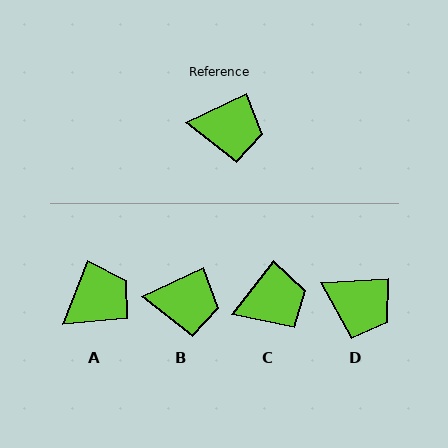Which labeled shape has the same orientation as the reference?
B.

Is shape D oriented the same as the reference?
No, it is off by about 22 degrees.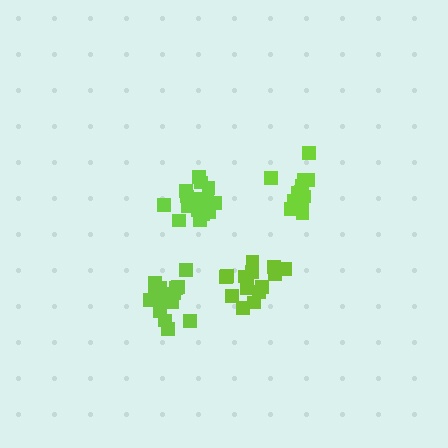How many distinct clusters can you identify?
There are 4 distinct clusters.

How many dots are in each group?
Group 1: 16 dots, Group 2: 14 dots, Group 3: 15 dots, Group 4: 20 dots (65 total).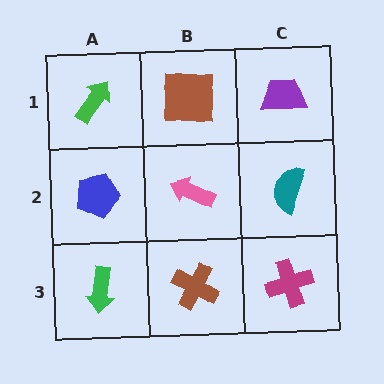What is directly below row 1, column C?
A teal semicircle.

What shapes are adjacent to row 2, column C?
A purple trapezoid (row 1, column C), a magenta cross (row 3, column C), a pink arrow (row 2, column B).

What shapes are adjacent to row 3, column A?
A blue pentagon (row 2, column A), a brown cross (row 3, column B).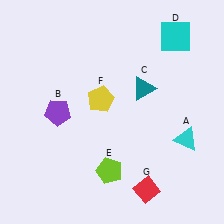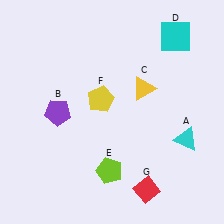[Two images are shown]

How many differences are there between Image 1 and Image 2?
There is 1 difference between the two images.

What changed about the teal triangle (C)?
In Image 1, C is teal. In Image 2, it changed to yellow.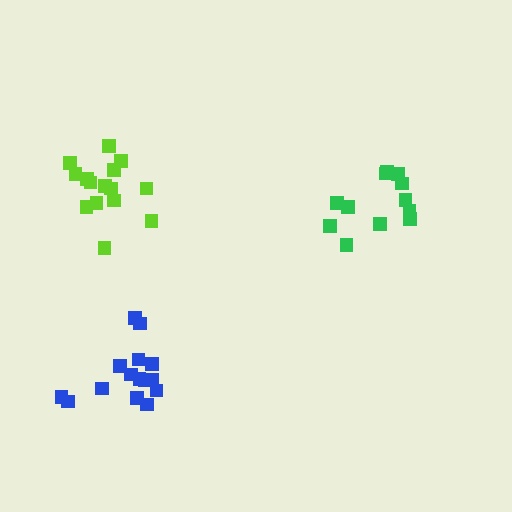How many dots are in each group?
Group 1: 12 dots, Group 2: 15 dots, Group 3: 15 dots (42 total).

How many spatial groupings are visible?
There are 3 spatial groupings.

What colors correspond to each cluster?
The clusters are colored: green, blue, lime.